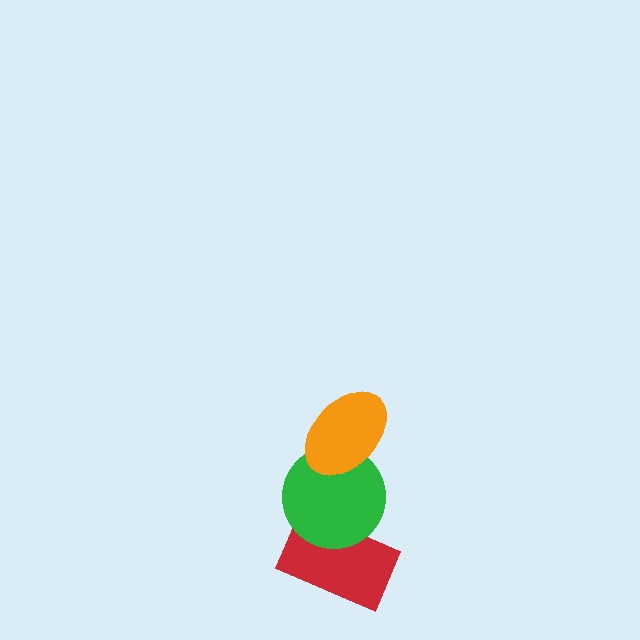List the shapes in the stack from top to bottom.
From top to bottom: the orange ellipse, the green circle, the red rectangle.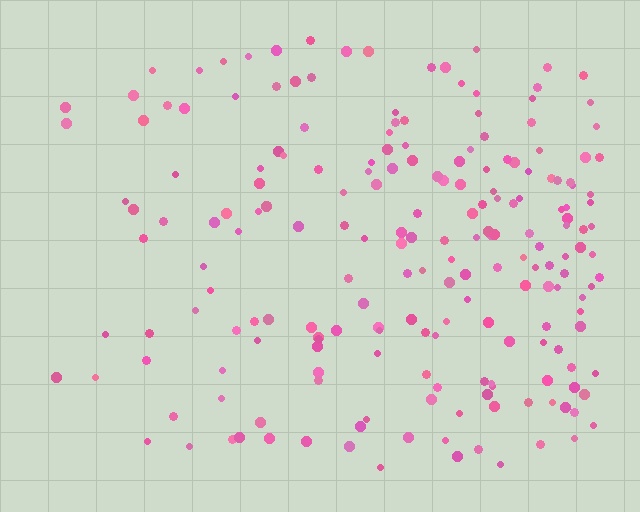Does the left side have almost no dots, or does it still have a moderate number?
Still a moderate number, just noticeably fewer than the right.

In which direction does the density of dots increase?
From left to right, with the right side densest.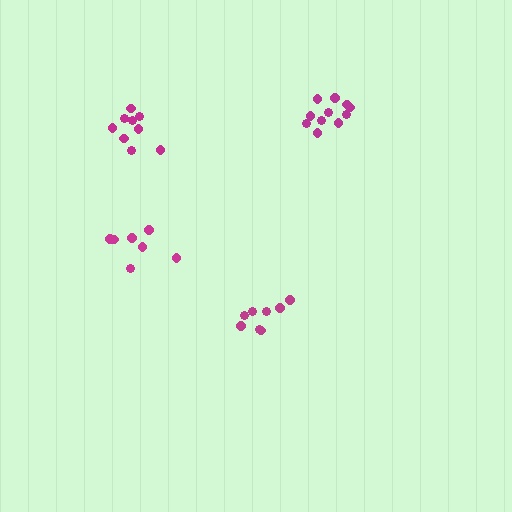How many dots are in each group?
Group 1: 7 dots, Group 2: 11 dots, Group 3: 9 dots, Group 4: 8 dots (35 total).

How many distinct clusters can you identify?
There are 4 distinct clusters.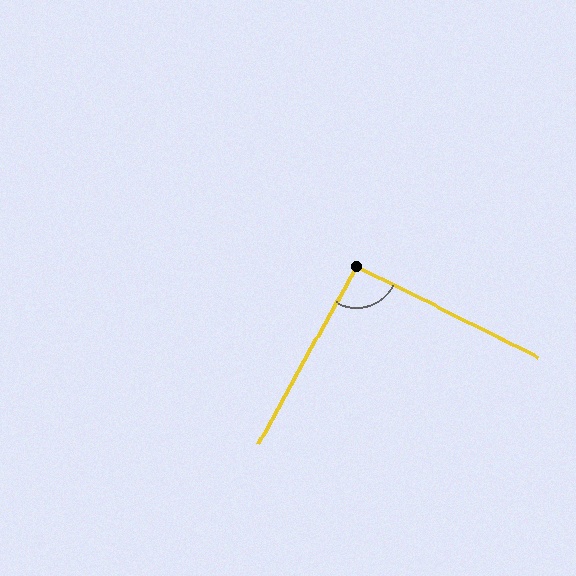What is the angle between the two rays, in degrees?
Approximately 92 degrees.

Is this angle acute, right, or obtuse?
It is approximately a right angle.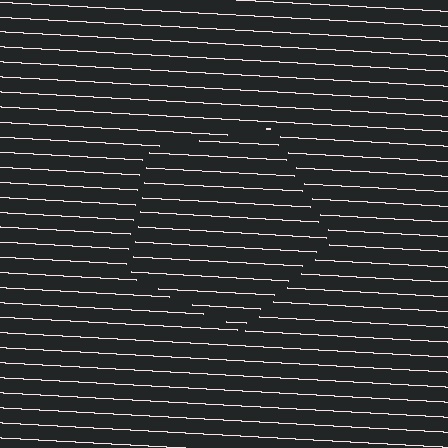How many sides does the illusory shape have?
5 sides — the line-ends trace a pentagon.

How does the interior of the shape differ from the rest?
The interior of the shape contains the same grating, shifted by half a period — the contour is defined by the phase discontinuity where line-ends from the inner and outer gratings abut.